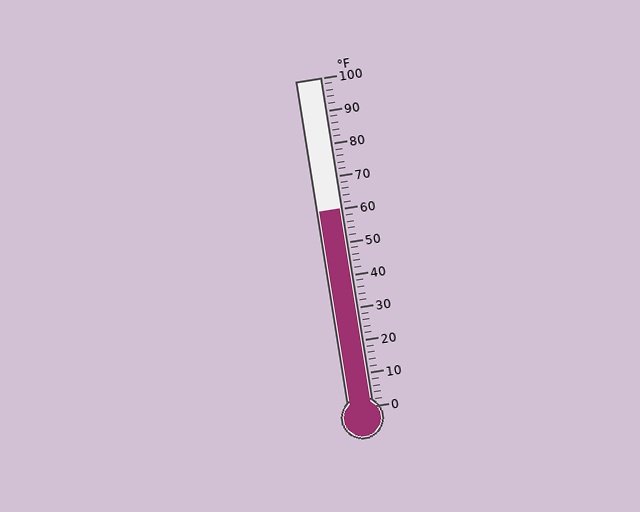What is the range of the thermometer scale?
The thermometer scale ranges from 0°F to 100°F.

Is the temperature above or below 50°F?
The temperature is above 50°F.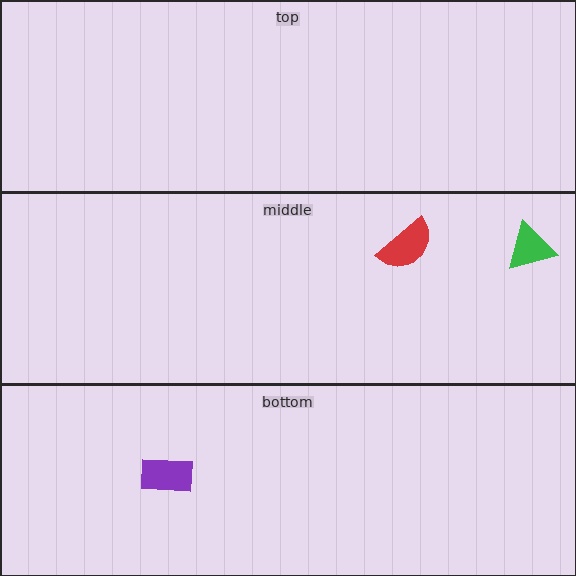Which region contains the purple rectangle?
The bottom region.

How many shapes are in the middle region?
2.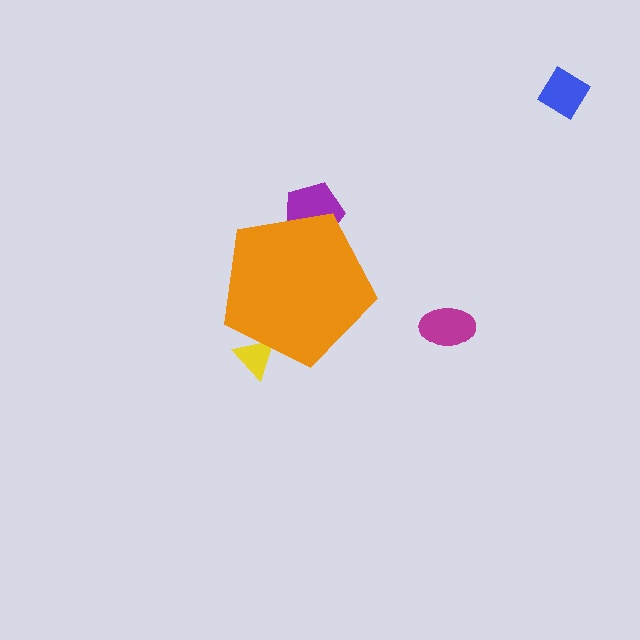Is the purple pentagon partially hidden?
Yes, the purple pentagon is partially hidden behind the orange pentagon.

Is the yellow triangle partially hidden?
Yes, the yellow triangle is partially hidden behind the orange pentagon.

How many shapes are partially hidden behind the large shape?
2 shapes are partially hidden.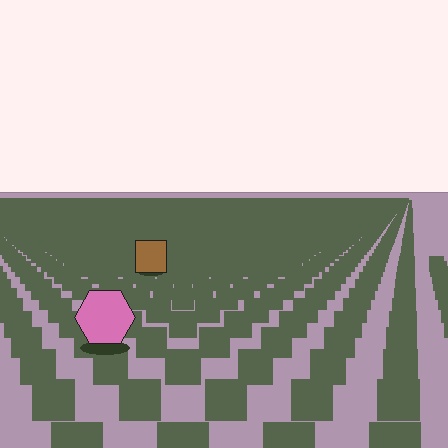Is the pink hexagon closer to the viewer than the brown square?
Yes. The pink hexagon is closer — you can tell from the texture gradient: the ground texture is coarser near it.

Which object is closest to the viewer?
The pink hexagon is closest. The texture marks near it are larger and more spread out.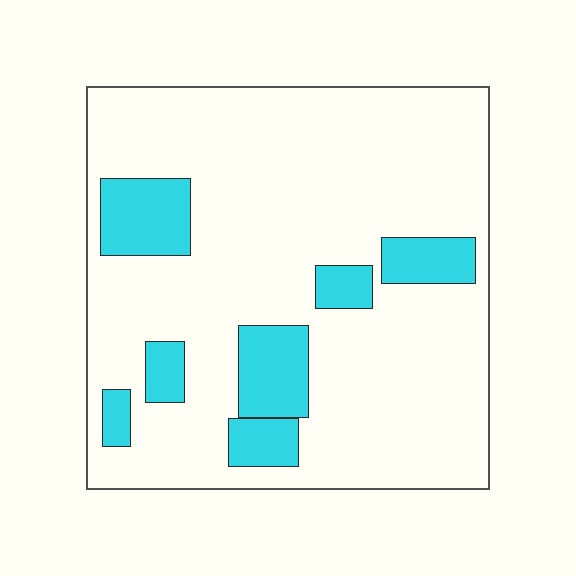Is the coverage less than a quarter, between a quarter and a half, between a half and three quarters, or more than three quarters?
Less than a quarter.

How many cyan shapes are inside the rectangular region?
7.